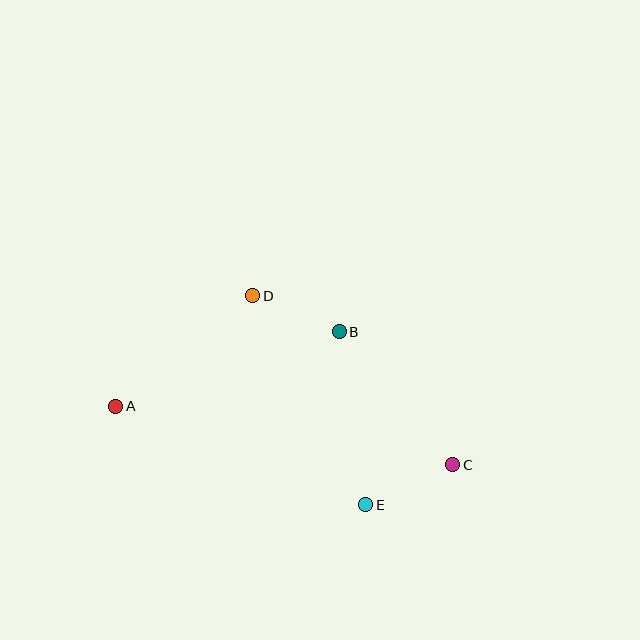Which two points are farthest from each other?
Points A and C are farthest from each other.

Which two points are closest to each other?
Points B and D are closest to each other.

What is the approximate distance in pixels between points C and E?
The distance between C and E is approximately 96 pixels.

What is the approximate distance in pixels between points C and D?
The distance between C and D is approximately 262 pixels.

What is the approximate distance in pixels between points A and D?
The distance between A and D is approximately 176 pixels.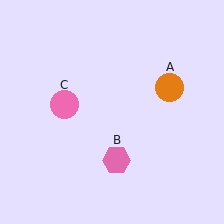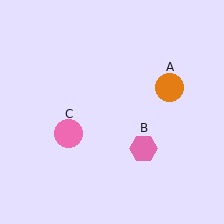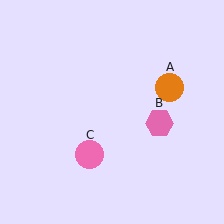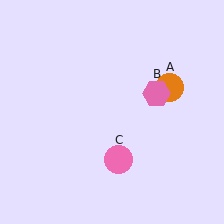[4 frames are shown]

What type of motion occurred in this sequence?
The pink hexagon (object B), pink circle (object C) rotated counterclockwise around the center of the scene.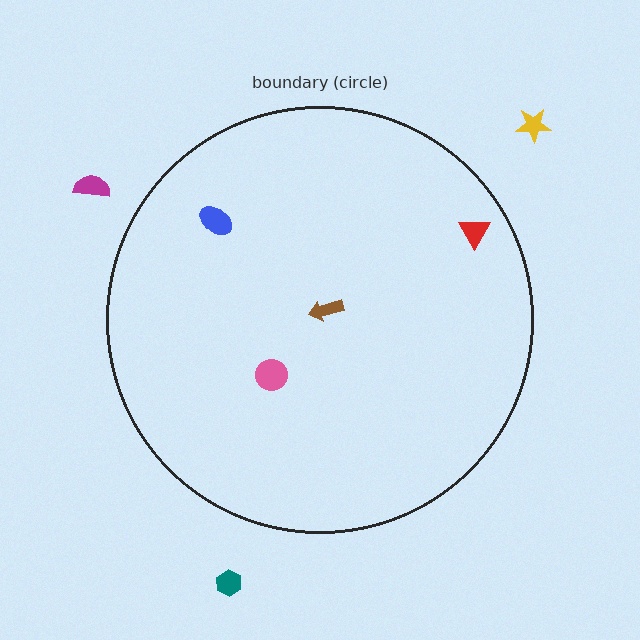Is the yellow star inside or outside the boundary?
Outside.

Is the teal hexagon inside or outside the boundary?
Outside.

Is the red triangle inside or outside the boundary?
Inside.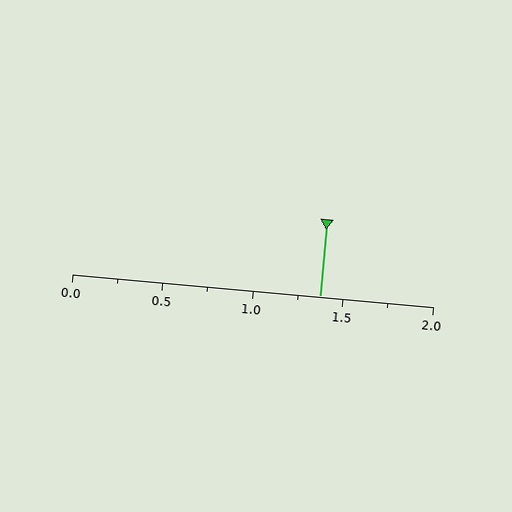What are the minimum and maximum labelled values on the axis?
The axis runs from 0.0 to 2.0.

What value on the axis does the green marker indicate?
The marker indicates approximately 1.38.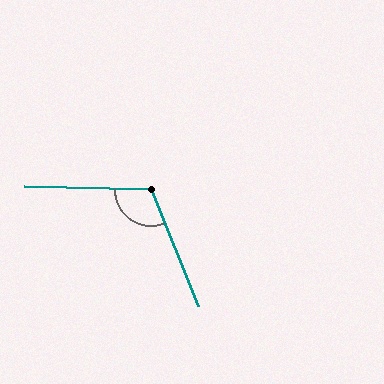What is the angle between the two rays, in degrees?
Approximately 113 degrees.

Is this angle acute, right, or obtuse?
It is obtuse.